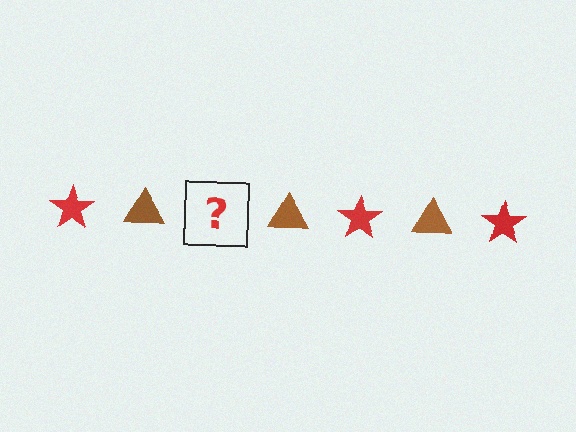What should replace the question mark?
The question mark should be replaced with a red star.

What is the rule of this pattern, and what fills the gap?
The rule is that the pattern alternates between red star and brown triangle. The gap should be filled with a red star.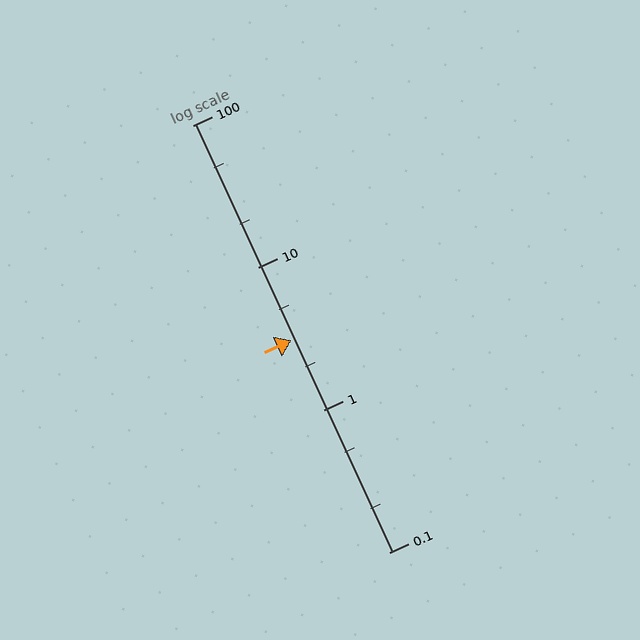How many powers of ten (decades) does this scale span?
The scale spans 3 decades, from 0.1 to 100.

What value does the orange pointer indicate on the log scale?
The pointer indicates approximately 3.1.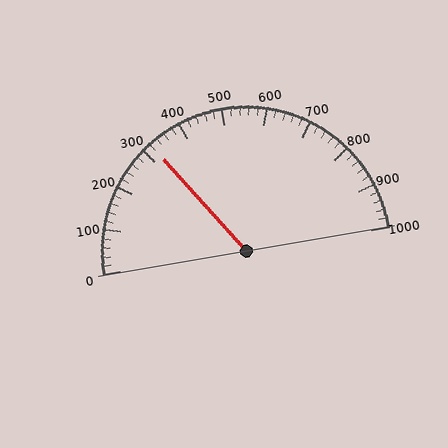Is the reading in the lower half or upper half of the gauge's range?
The reading is in the lower half of the range (0 to 1000).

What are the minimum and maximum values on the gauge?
The gauge ranges from 0 to 1000.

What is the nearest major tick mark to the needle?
The nearest major tick mark is 300.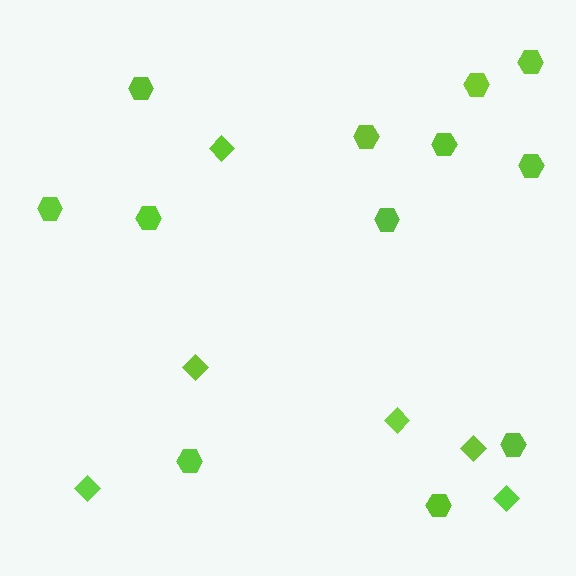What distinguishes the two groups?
There are 2 groups: one group of hexagons (12) and one group of diamonds (6).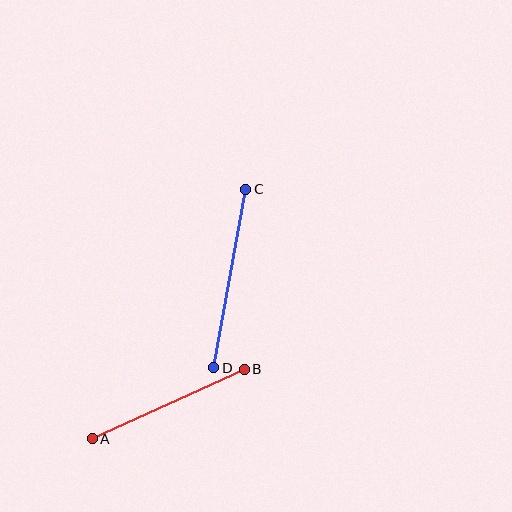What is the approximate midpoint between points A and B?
The midpoint is at approximately (168, 404) pixels.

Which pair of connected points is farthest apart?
Points C and D are farthest apart.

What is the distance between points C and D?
The distance is approximately 181 pixels.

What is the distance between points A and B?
The distance is approximately 167 pixels.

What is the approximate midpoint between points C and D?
The midpoint is at approximately (230, 279) pixels.